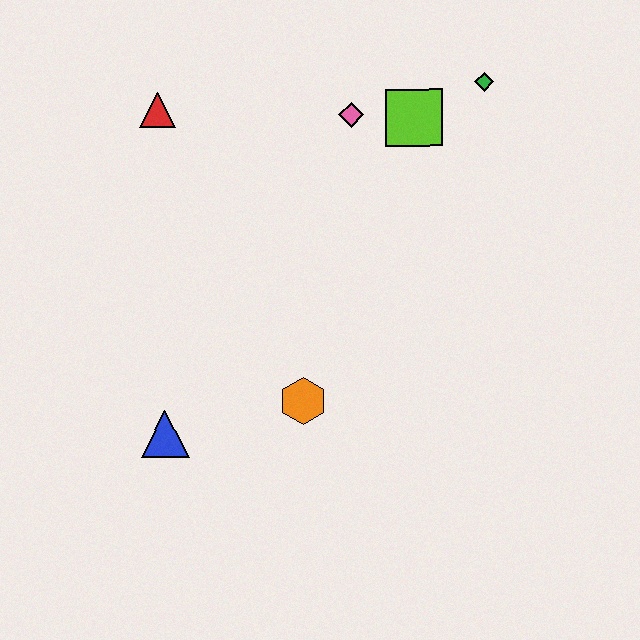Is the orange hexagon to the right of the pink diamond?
No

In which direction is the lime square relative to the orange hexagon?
The lime square is above the orange hexagon.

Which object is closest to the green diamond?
The lime square is closest to the green diamond.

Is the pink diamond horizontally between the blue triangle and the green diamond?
Yes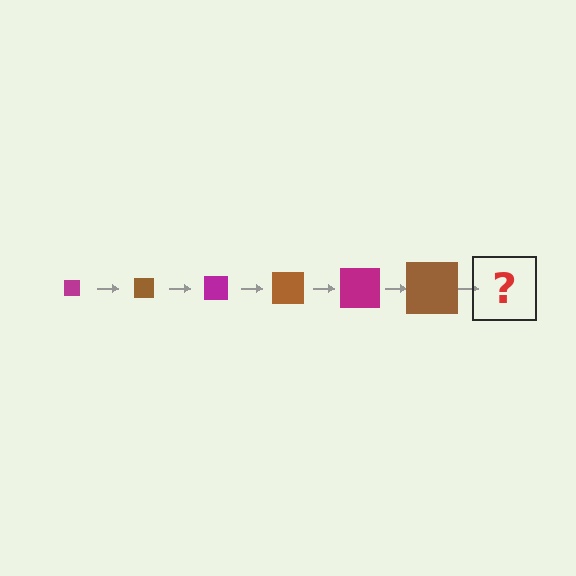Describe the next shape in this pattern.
It should be a magenta square, larger than the previous one.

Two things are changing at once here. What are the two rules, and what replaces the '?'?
The two rules are that the square grows larger each step and the color cycles through magenta and brown. The '?' should be a magenta square, larger than the previous one.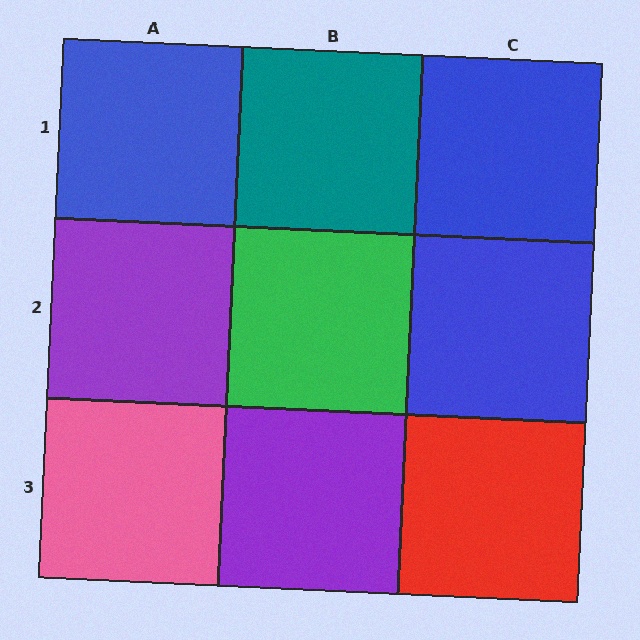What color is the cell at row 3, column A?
Pink.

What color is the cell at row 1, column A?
Blue.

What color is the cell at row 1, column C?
Blue.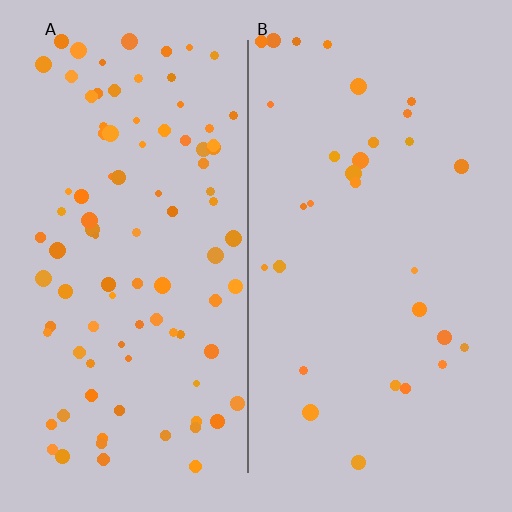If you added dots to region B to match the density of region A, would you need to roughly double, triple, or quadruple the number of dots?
Approximately triple.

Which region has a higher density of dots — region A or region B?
A (the left).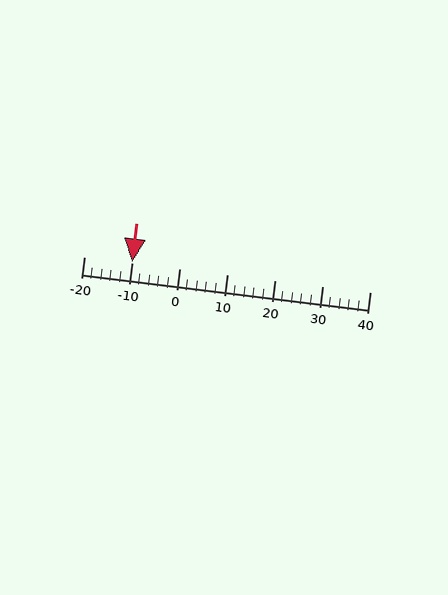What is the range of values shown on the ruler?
The ruler shows values from -20 to 40.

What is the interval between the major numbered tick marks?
The major tick marks are spaced 10 units apart.